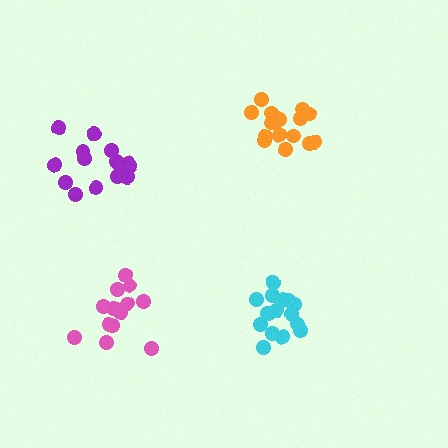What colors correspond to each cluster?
The clusters are colored: cyan, purple, orange, pink.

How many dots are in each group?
Group 1: 15 dots, Group 2: 15 dots, Group 3: 16 dots, Group 4: 14 dots (60 total).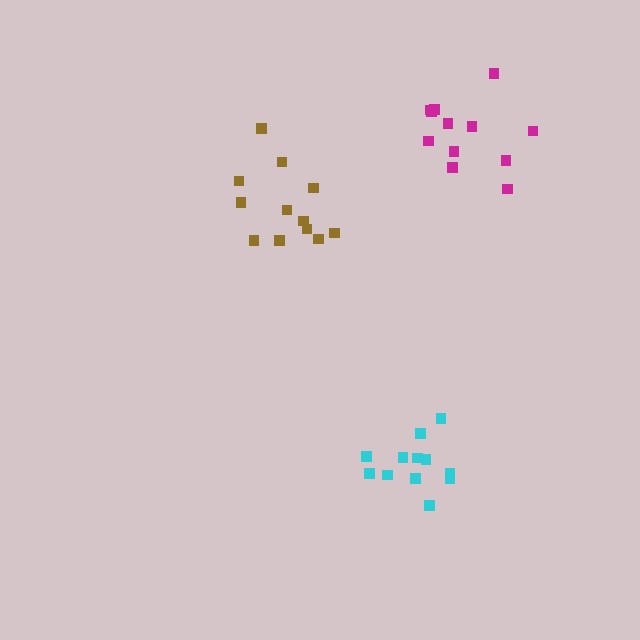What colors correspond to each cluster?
The clusters are colored: cyan, brown, magenta.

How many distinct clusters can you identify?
There are 3 distinct clusters.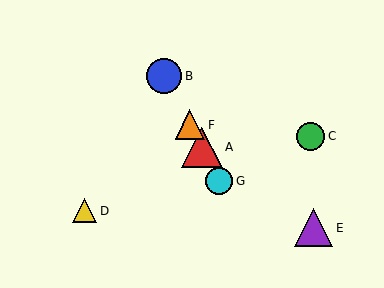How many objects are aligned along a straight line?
4 objects (A, B, F, G) are aligned along a straight line.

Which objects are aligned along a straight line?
Objects A, B, F, G are aligned along a straight line.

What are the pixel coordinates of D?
Object D is at (85, 211).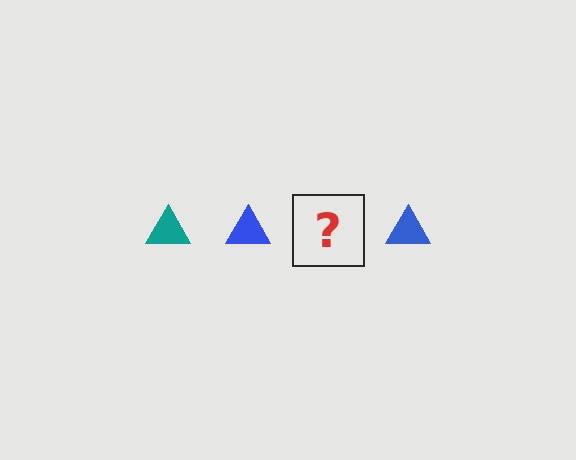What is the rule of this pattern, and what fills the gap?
The rule is that the pattern cycles through teal, blue triangles. The gap should be filled with a teal triangle.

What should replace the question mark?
The question mark should be replaced with a teal triangle.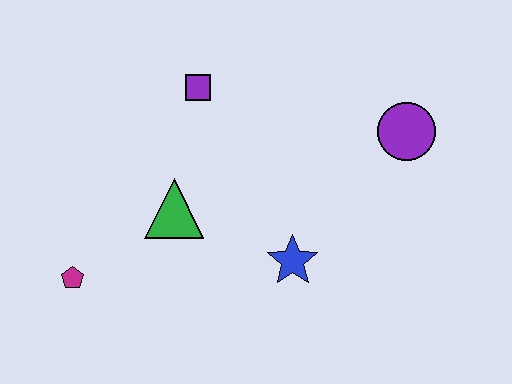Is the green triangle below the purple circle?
Yes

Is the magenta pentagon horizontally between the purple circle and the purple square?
No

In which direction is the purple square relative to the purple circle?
The purple square is to the left of the purple circle.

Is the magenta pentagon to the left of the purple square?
Yes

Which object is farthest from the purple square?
The magenta pentagon is farthest from the purple square.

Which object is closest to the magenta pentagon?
The green triangle is closest to the magenta pentagon.